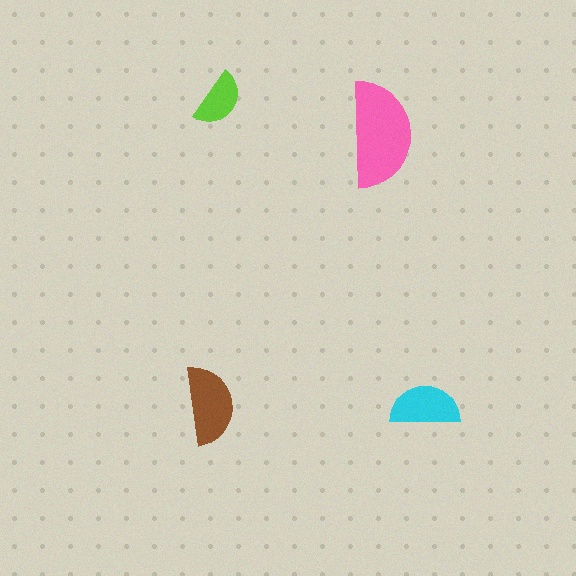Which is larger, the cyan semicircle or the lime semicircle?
The cyan one.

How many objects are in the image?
There are 4 objects in the image.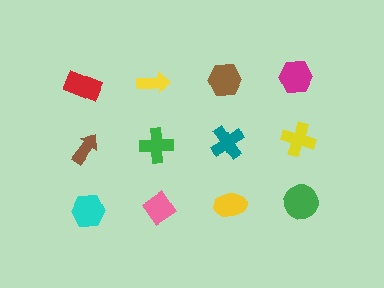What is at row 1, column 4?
A magenta hexagon.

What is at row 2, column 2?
A green cross.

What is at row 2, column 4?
A yellow cross.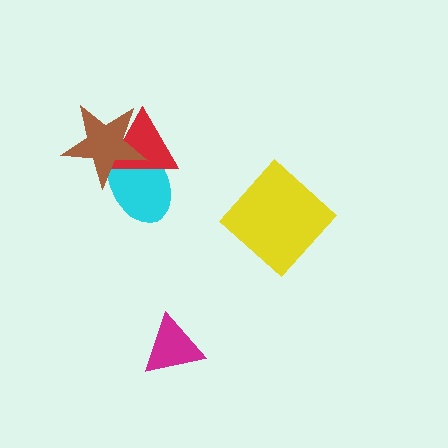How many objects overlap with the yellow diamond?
0 objects overlap with the yellow diamond.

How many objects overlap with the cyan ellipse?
2 objects overlap with the cyan ellipse.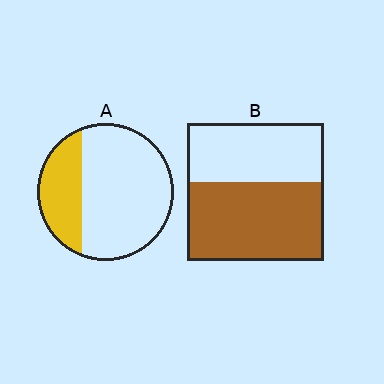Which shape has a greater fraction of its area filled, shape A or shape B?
Shape B.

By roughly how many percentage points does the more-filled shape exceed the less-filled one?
By roughly 30 percentage points (B over A).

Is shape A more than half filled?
No.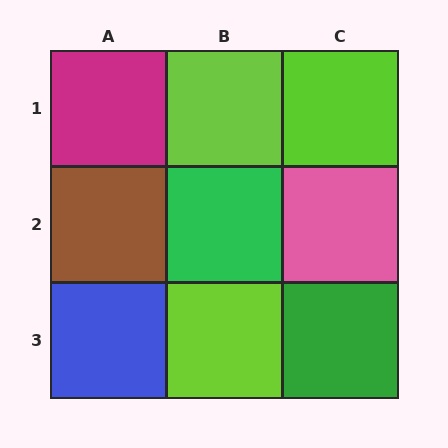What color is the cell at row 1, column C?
Lime.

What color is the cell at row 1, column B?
Lime.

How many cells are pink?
1 cell is pink.